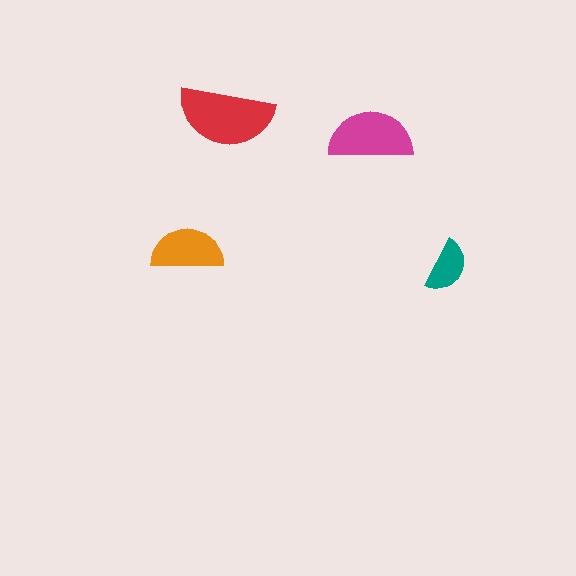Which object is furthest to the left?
The orange semicircle is leftmost.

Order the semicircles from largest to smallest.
the red one, the magenta one, the orange one, the teal one.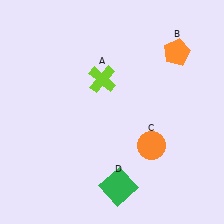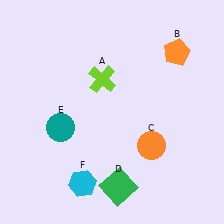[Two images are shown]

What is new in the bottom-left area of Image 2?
A cyan hexagon (F) was added in the bottom-left area of Image 2.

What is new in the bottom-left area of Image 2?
A teal circle (E) was added in the bottom-left area of Image 2.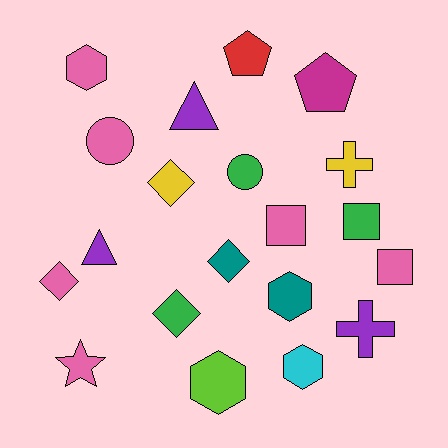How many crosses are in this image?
There are 2 crosses.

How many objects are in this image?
There are 20 objects.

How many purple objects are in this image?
There are 3 purple objects.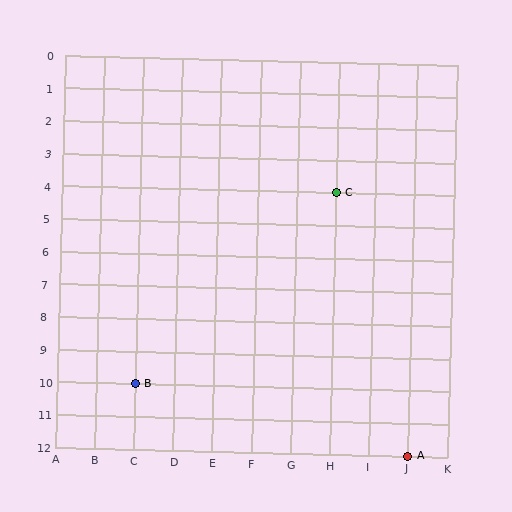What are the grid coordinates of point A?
Point A is at grid coordinates (J, 12).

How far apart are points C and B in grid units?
Points C and B are 5 columns and 6 rows apart (about 7.8 grid units diagonally).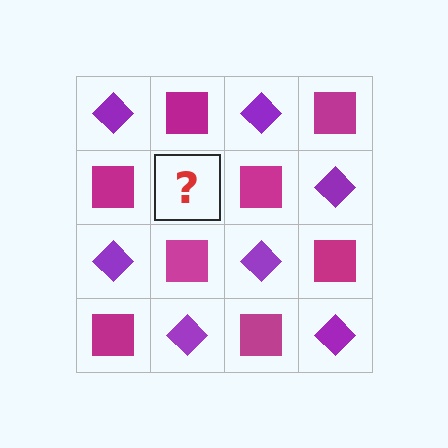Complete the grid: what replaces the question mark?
The question mark should be replaced with a purple diamond.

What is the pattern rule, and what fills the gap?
The rule is that it alternates purple diamond and magenta square in a checkerboard pattern. The gap should be filled with a purple diamond.